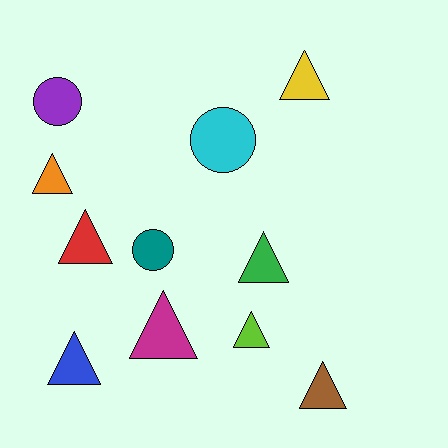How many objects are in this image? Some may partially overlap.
There are 11 objects.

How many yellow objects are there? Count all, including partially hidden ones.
There is 1 yellow object.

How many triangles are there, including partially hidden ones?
There are 8 triangles.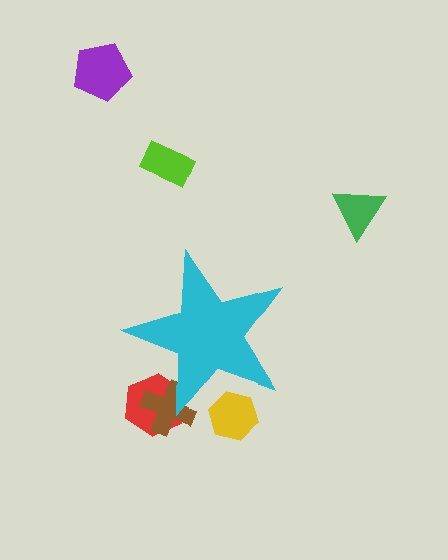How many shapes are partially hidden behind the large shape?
3 shapes are partially hidden.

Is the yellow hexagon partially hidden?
Yes, the yellow hexagon is partially hidden behind the cyan star.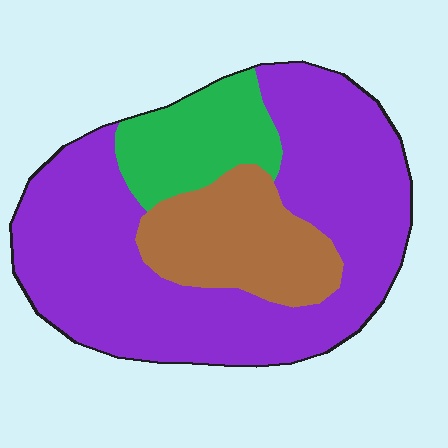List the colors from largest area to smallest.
From largest to smallest: purple, brown, green.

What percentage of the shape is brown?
Brown takes up less than a quarter of the shape.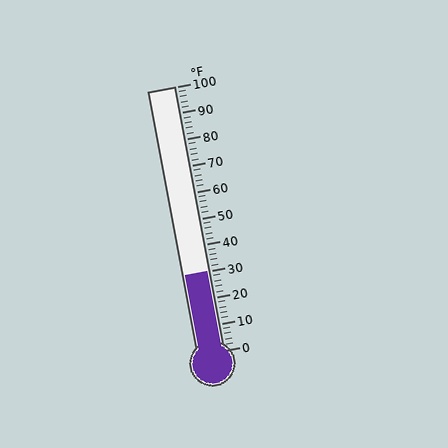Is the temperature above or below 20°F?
The temperature is above 20°F.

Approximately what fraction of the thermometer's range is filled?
The thermometer is filled to approximately 30% of its range.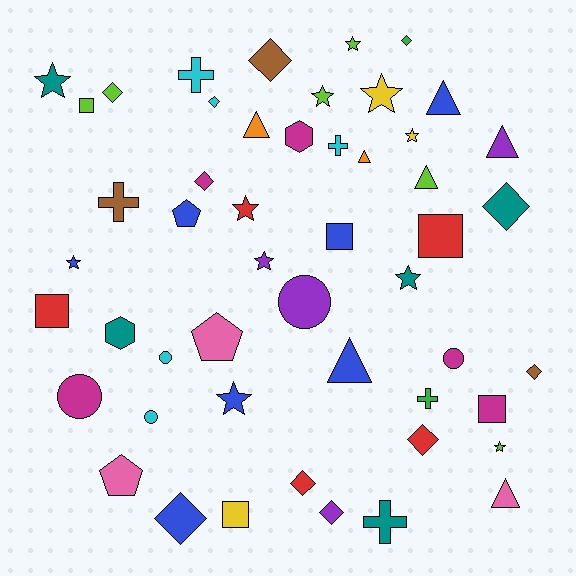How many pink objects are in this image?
There are 3 pink objects.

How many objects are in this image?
There are 50 objects.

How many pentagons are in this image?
There are 3 pentagons.